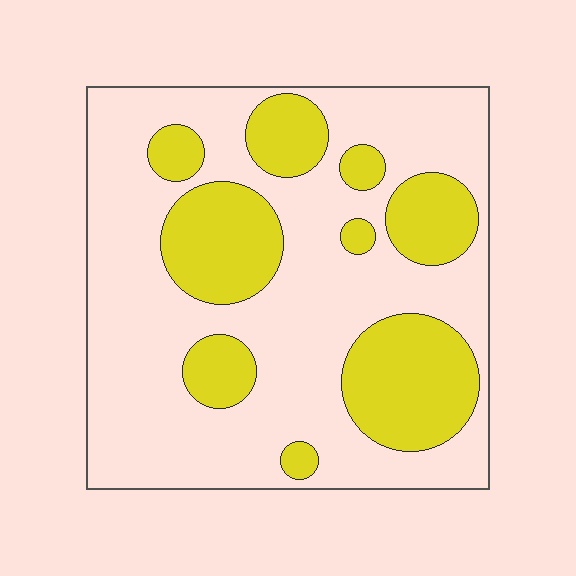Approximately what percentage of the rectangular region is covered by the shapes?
Approximately 30%.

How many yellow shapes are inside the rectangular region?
9.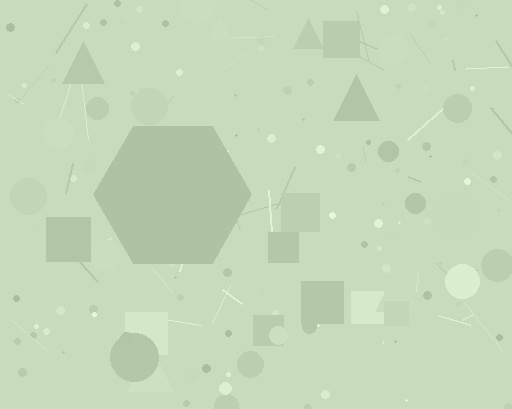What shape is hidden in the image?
A hexagon is hidden in the image.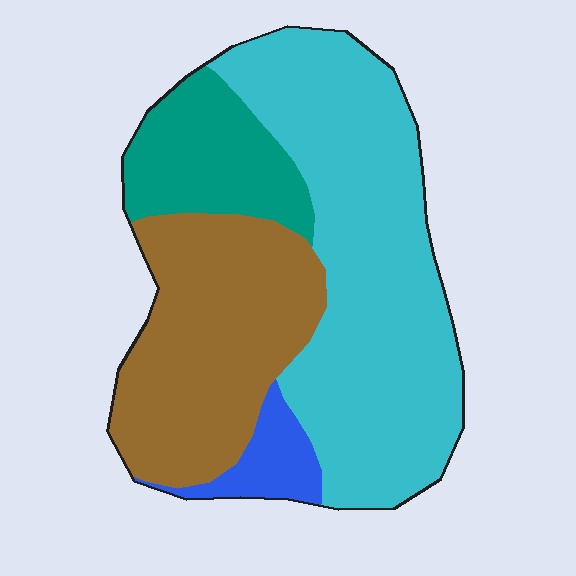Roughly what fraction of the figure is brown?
Brown covers 31% of the figure.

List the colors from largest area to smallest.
From largest to smallest: cyan, brown, teal, blue.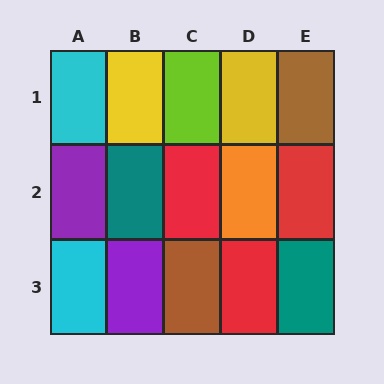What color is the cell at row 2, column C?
Red.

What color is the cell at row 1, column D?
Yellow.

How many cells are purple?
2 cells are purple.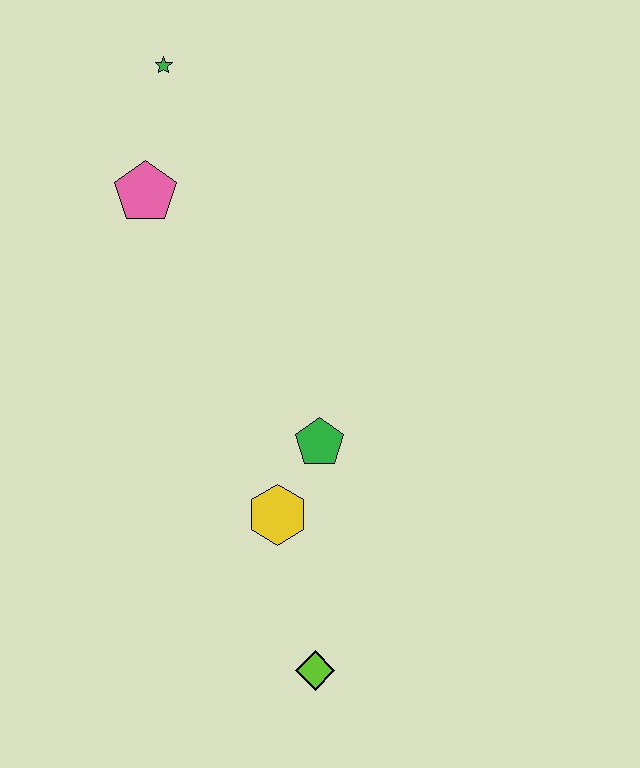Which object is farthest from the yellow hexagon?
The green star is farthest from the yellow hexagon.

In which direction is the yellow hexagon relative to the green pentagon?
The yellow hexagon is below the green pentagon.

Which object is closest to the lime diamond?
The yellow hexagon is closest to the lime diamond.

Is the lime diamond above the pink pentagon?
No